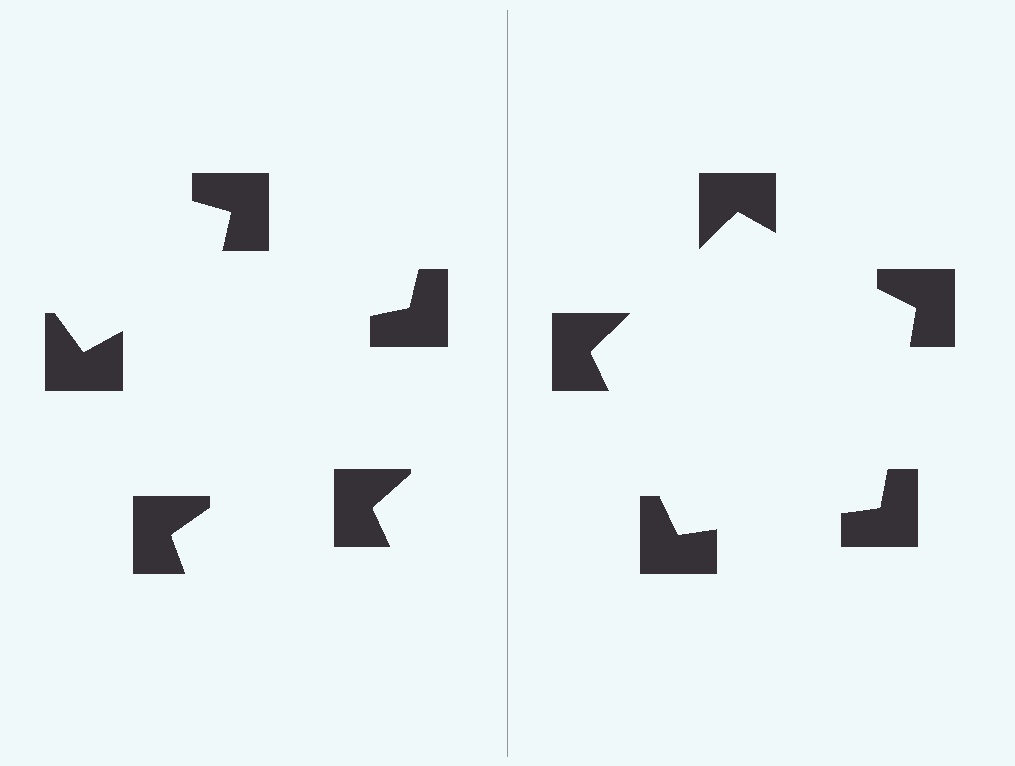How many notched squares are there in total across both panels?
10 — 5 on each side.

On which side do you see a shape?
An illusory pentagon appears on the right side. On the left side the wedge cuts are rotated, so no coherent shape forms.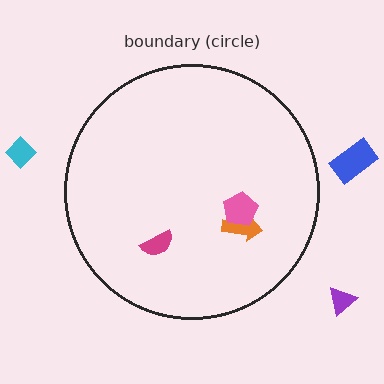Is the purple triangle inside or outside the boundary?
Outside.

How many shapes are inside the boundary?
3 inside, 3 outside.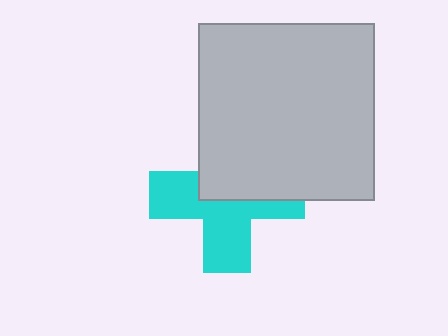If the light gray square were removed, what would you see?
You would see the complete cyan cross.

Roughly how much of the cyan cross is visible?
About half of it is visible (roughly 54%).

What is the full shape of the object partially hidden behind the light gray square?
The partially hidden object is a cyan cross.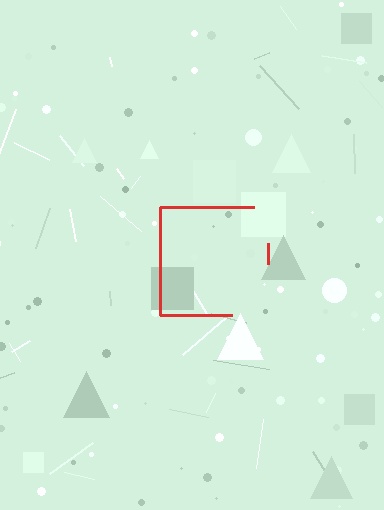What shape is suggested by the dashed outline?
The dashed outline suggests a square.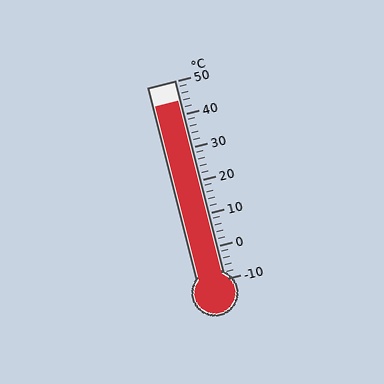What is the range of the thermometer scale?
The thermometer scale ranges from -10°C to 50°C.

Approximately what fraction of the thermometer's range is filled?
The thermometer is filled to approximately 90% of its range.